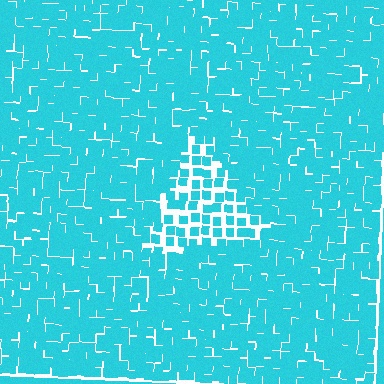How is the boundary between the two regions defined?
The boundary is defined by a change in element density (approximately 2.0x ratio). All elements are the same color, size, and shape.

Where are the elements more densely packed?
The elements are more densely packed outside the triangle boundary.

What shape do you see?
I see a triangle.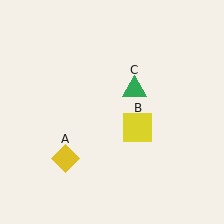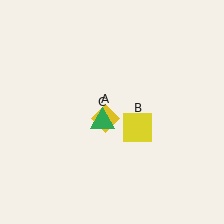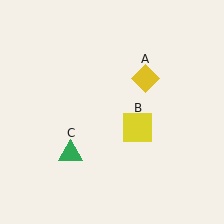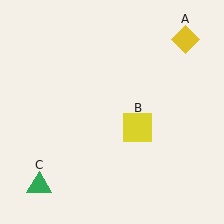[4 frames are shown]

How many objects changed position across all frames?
2 objects changed position: yellow diamond (object A), green triangle (object C).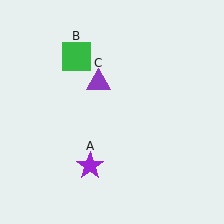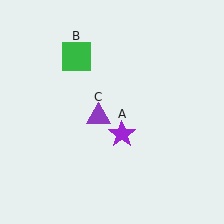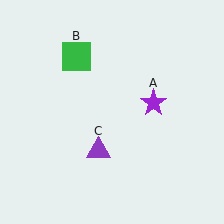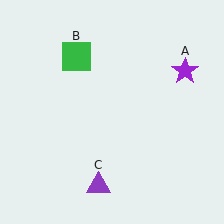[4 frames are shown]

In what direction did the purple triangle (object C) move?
The purple triangle (object C) moved down.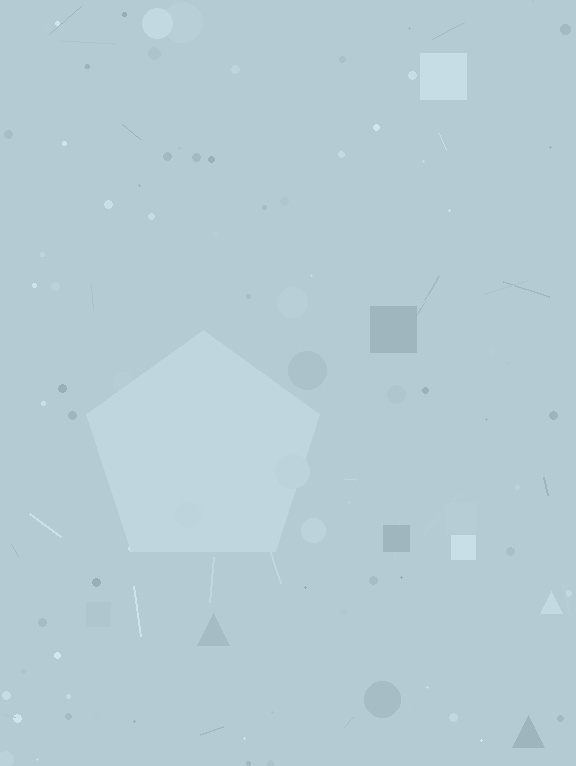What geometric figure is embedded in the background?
A pentagon is embedded in the background.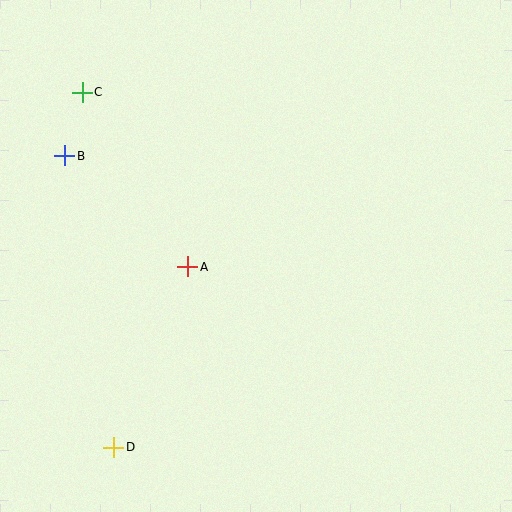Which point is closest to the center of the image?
Point A at (188, 267) is closest to the center.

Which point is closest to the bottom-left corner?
Point D is closest to the bottom-left corner.